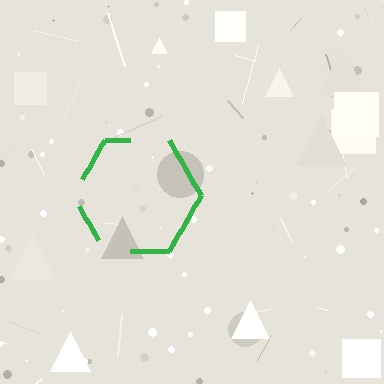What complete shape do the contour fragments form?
The contour fragments form a hexagon.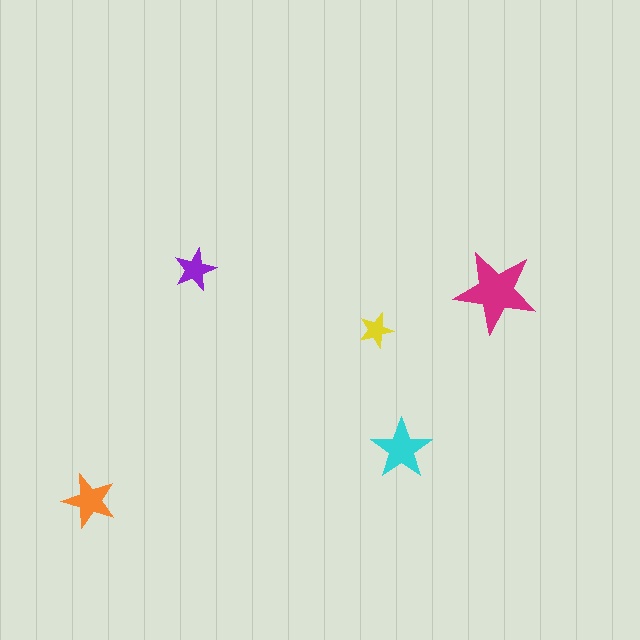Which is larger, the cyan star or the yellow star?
The cyan one.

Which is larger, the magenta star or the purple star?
The magenta one.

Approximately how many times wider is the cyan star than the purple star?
About 1.5 times wider.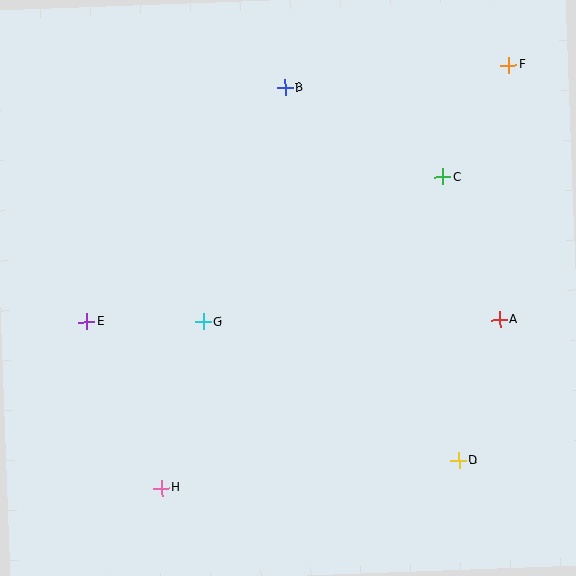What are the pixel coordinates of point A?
Point A is at (499, 319).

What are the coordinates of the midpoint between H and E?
The midpoint between H and E is at (124, 405).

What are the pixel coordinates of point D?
Point D is at (459, 461).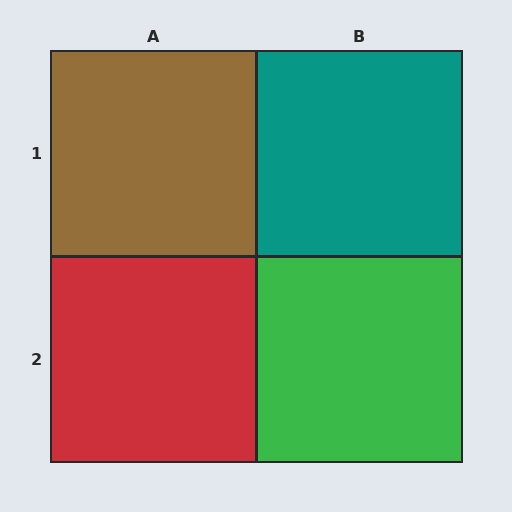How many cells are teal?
1 cell is teal.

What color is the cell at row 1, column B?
Teal.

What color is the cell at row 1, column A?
Brown.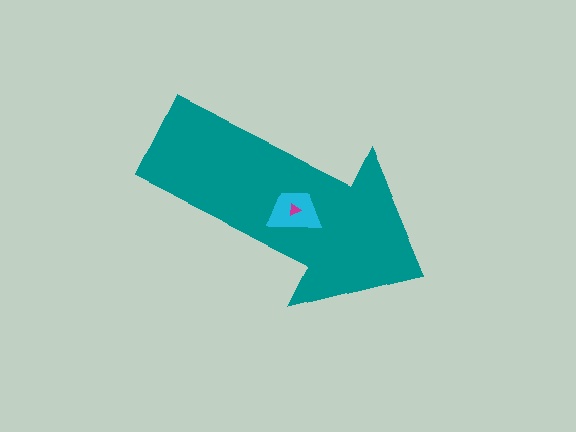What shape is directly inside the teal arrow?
The cyan trapezoid.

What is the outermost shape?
The teal arrow.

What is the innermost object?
The magenta triangle.